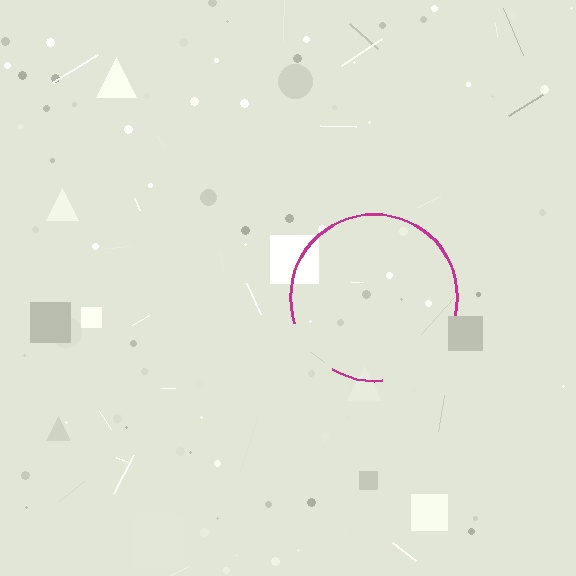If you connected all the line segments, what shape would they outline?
They would outline a circle.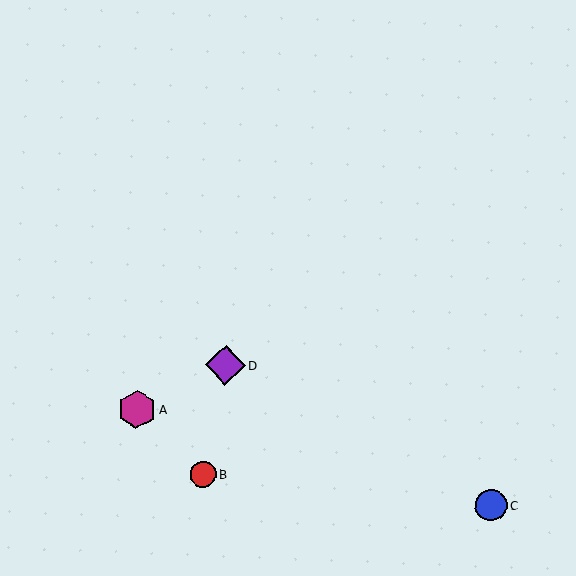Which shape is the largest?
The purple diamond (labeled D) is the largest.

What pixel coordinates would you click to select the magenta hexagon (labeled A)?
Click at (137, 409) to select the magenta hexagon A.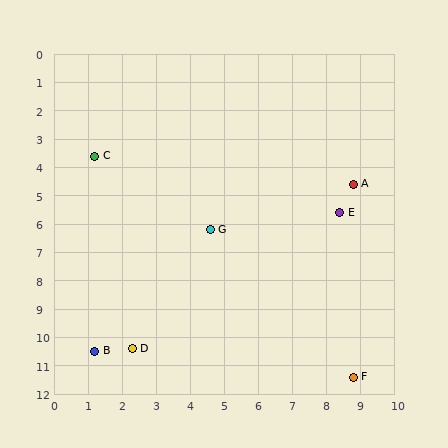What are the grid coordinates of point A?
Point A is at approximately (8.8, 4.6).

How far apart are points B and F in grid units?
Points B and F are about 7.7 grid units apart.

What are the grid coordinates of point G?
Point G is at approximately (4.6, 6.2).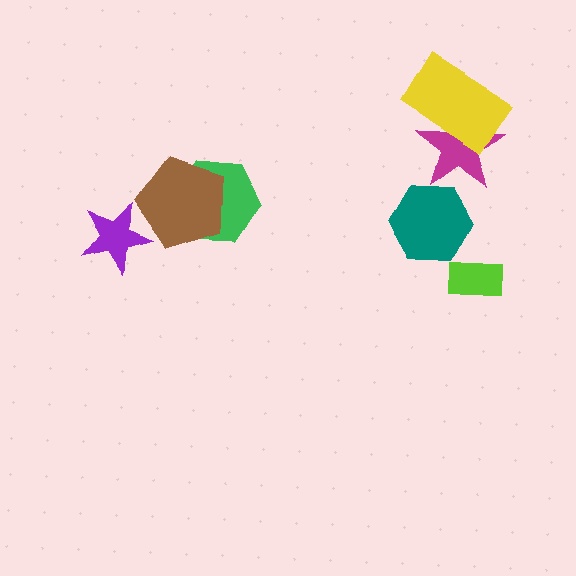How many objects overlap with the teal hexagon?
0 objects overlap with the teal hexagon.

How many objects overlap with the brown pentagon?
2 objects overlap with the brown pentagon.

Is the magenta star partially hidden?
Yes, it is partially covered by another shape.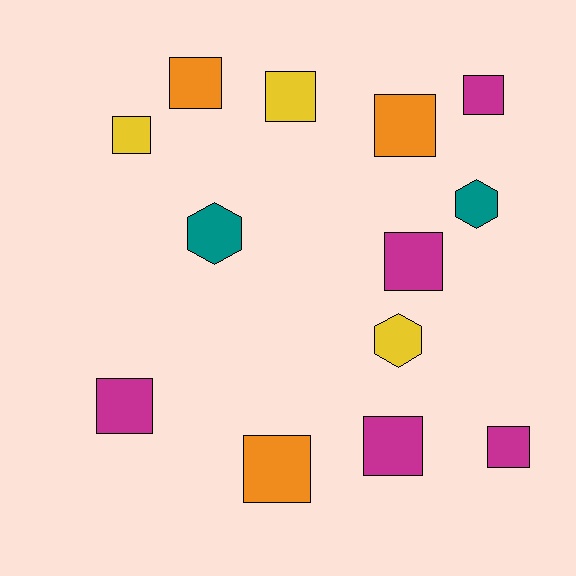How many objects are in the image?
There are 13 objects.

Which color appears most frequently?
Magenta, with 5 objects.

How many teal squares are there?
There are no teal squares.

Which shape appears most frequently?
Square, with 10 objects.